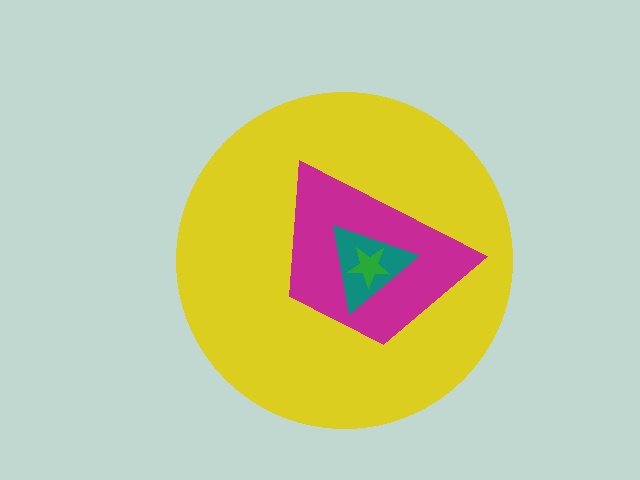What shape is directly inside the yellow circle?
The magenta trapezoid.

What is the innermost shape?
The green star.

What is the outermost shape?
The yellow circle.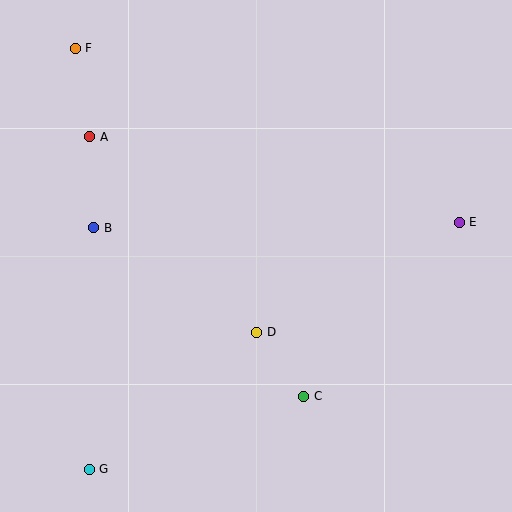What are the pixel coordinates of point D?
Point D is at (257, 332).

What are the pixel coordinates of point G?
Point G is at (89, 469).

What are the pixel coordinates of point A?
Point A is at (90, 137).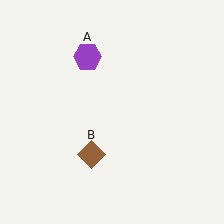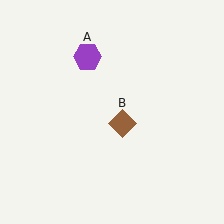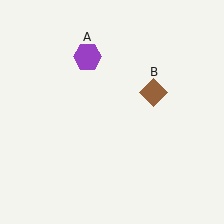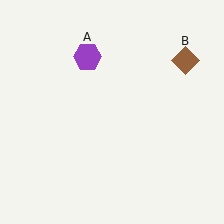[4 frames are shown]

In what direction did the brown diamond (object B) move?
The brown diamond (object B) moved up and to the right.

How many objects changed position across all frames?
1 object changed position: brown diamond (object B).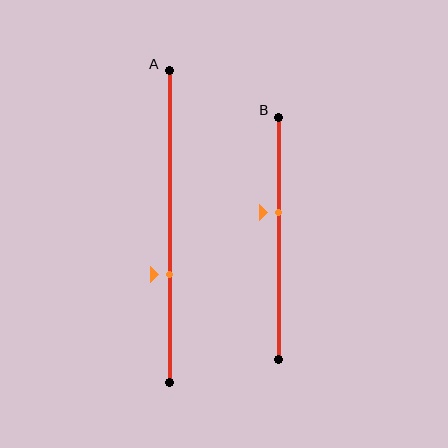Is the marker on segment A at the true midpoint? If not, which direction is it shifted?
No, the marker on segment A is shifted downward by about 15% of the segment length.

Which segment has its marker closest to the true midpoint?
Segment B has its marker closest to the true midpoint.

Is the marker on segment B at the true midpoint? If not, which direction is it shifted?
No, the marker on segment B is shifted upward by about 11% of the segment length.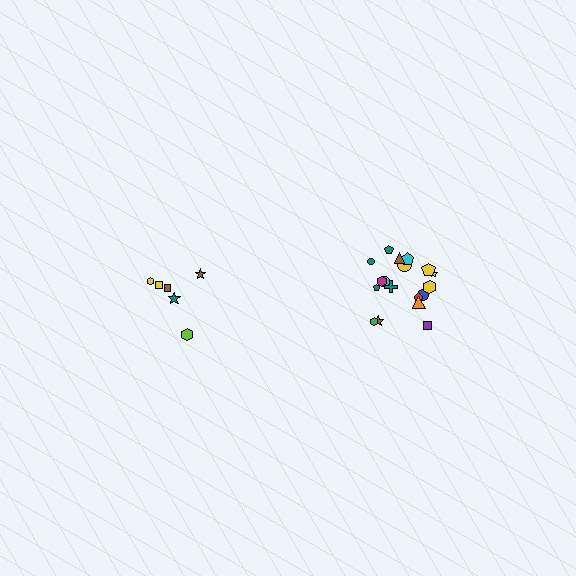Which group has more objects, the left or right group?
The right group.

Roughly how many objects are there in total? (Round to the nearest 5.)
Roughly 25 objects in total.